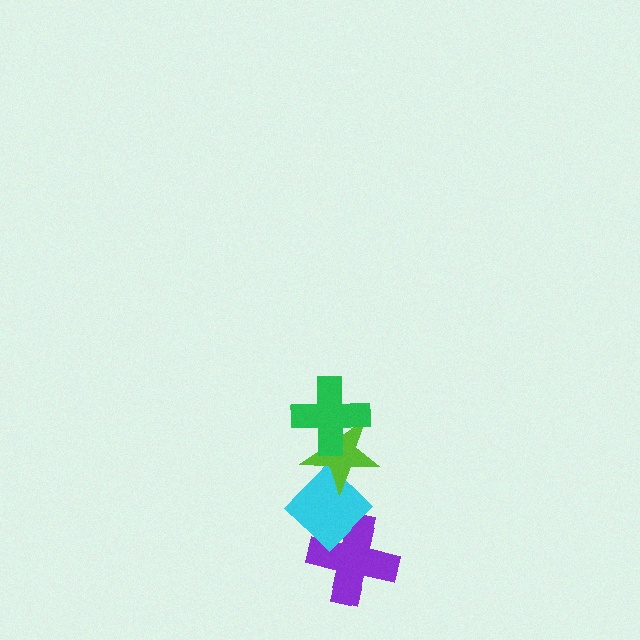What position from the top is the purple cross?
The purple cross is 4th from the top.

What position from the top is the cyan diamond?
The cyan diamond is 3rd from the top.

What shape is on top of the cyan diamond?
The lime star is on top of the cyan diamond.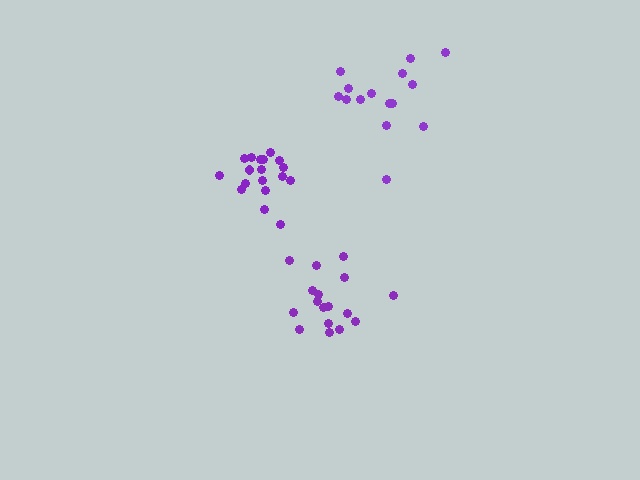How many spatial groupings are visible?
There are 3 spatial groupings.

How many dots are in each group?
Group 1: 18 dots, Group 2: 17 dots, Group 3: 15 dots (50 total).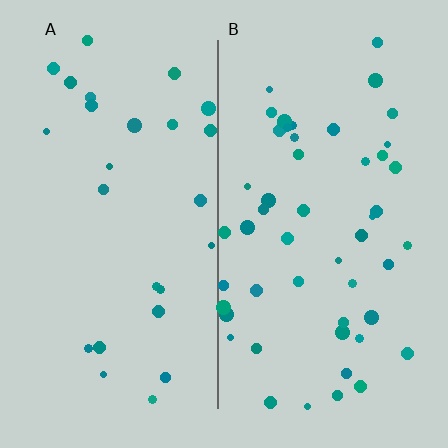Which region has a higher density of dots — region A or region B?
B (the right).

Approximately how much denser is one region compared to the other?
Approximately 1.9× — region B over region A.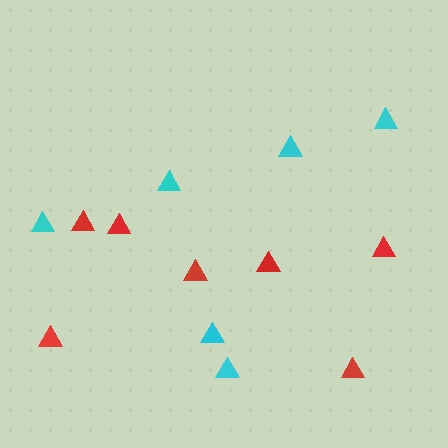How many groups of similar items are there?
There are 2 groups: one group of red triangles (7) and one group of cyan triangles (6).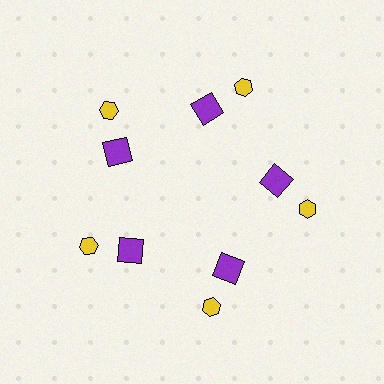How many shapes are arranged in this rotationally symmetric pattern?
There are 10 shapes, arranged in 5 groups of 2.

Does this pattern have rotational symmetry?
Yes, this pattern has 5-fold rotational symmetry. It looks the same after rotating 72 degrees around the center.